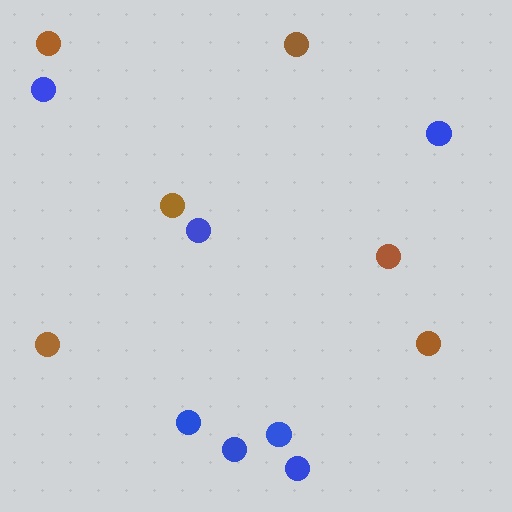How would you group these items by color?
There are 2 groups: one group of brown circles (6) and one group of blue circles (7).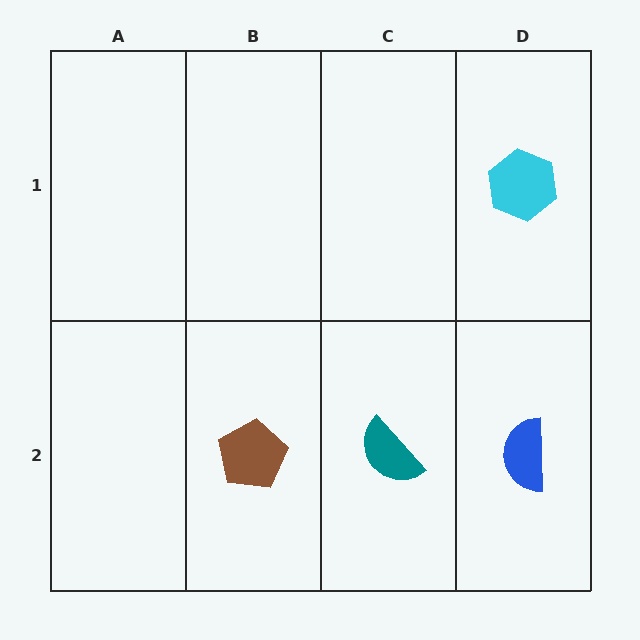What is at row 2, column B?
A brown pentagon.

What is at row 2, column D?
A blue semicircle.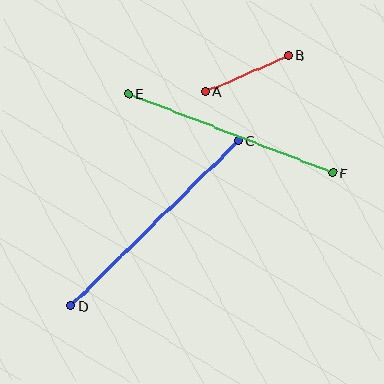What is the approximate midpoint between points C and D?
The midpoint is at approximately (155, 224) pixels.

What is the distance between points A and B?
The distance is approximately 91 pixels.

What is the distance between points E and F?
The distance is approximately 219 pixels.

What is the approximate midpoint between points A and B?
The midpoint is at approximately (247, 73) pixels.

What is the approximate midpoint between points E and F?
The midpoint is at approximately (231, 133) pixels.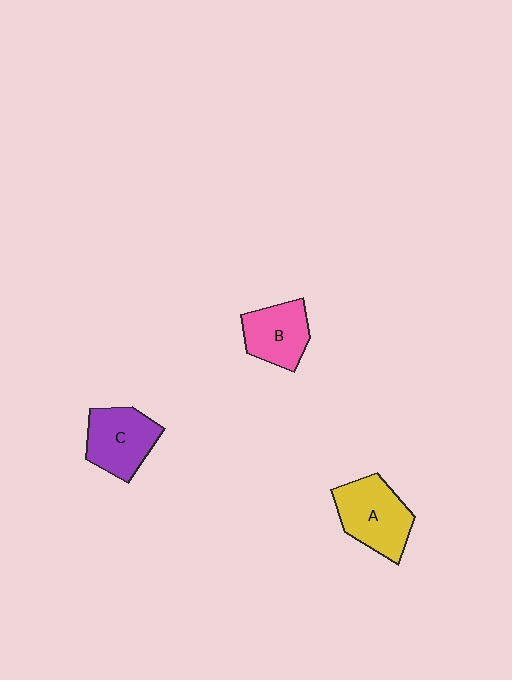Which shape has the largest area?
Shape A (yellow).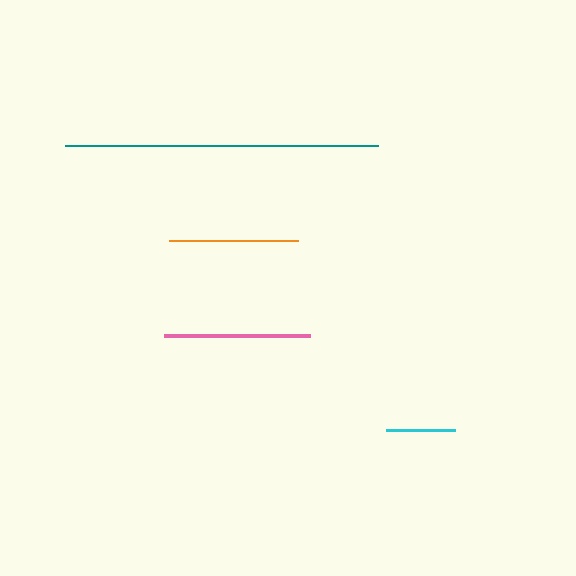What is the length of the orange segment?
The orange segment is approximately 128 pixels long.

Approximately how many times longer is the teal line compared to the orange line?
The teal line is approximately 2.4 times the length of the orange line.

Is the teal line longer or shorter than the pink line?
The teal line is longer than the pink line.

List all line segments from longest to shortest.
From longest to shortest: teal, pink, orange, cyan.